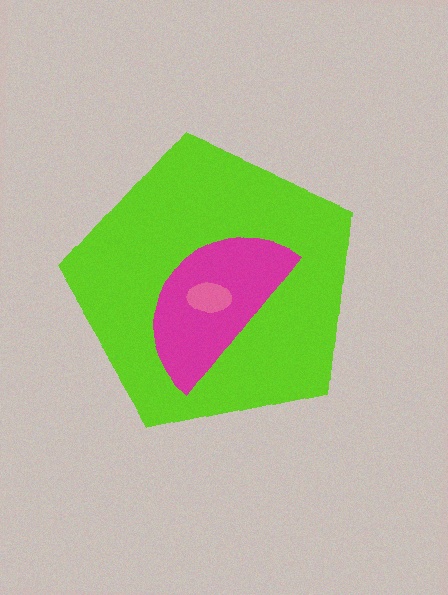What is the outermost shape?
The lime pentagon.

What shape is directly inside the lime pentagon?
The magenta semicircle.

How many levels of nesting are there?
3.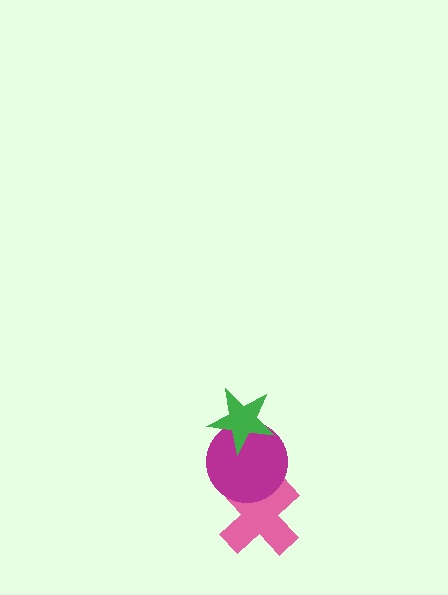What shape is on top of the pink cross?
The magenta circle is on top of the pink cross.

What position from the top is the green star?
The green star is 1st from the top.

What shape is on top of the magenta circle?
The green star is on top of the magenta circle.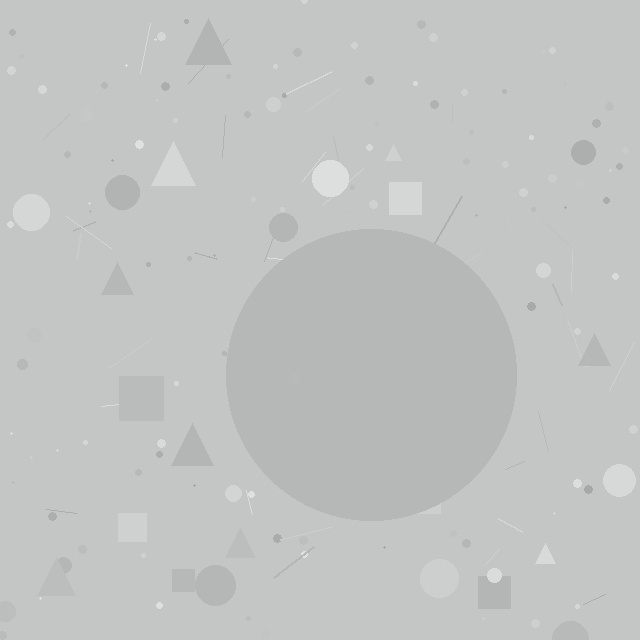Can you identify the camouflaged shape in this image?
The camouflaged shape is a circle.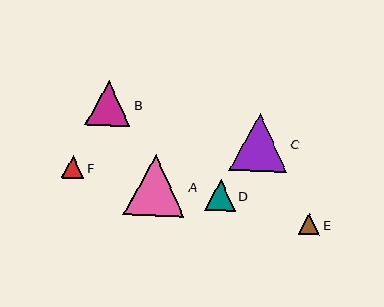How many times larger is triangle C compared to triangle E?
Triangle C is approximately 2.7 times the size of triangle E.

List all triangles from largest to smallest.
From largest to smallest: A, C, B, D, F, E.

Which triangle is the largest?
Triangle A is the largest with a size of approximately 61 pixels.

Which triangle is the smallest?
Triangle E is the smallest with a size of approximately 21 pixels.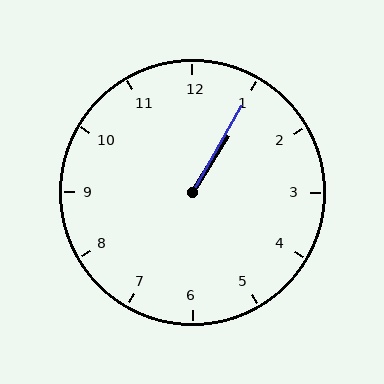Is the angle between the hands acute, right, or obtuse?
It is acute.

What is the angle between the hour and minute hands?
Approximately 2 degrees.